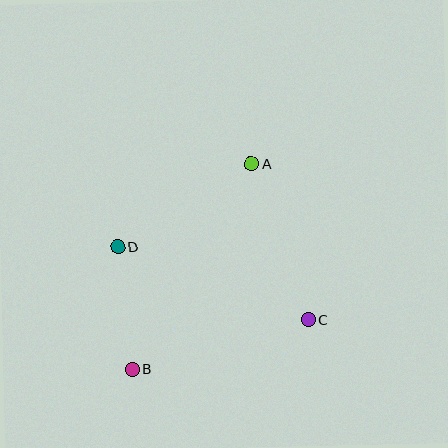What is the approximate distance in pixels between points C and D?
The distance between C and D is approximately 204 pixels.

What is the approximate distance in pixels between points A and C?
The distance between A and C is approximately 166 pixels.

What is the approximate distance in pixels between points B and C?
The distance between B and C is approximately 183 pixels.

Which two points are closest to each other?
Points B and D are closest to each other.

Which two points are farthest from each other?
Points A and B are farthest from each other.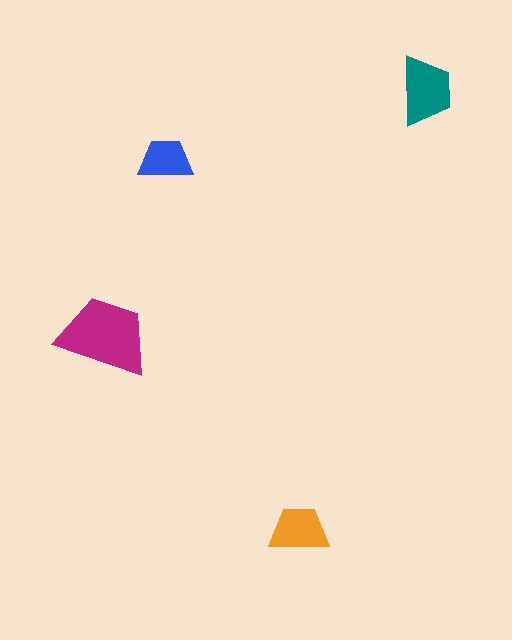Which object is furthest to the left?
The magenta trapezoid is leftmost.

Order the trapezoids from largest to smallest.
the magenta one, the teal one, the orange one, the blue one.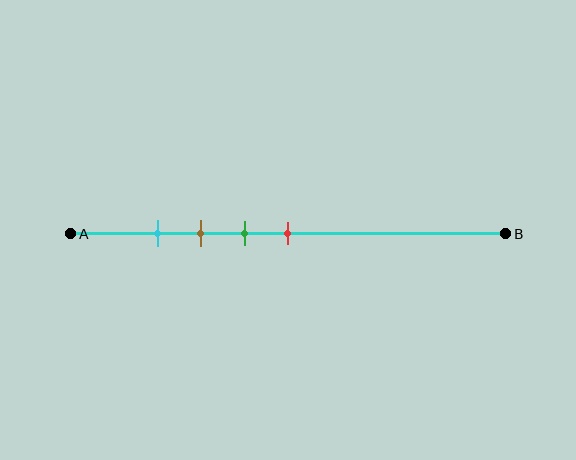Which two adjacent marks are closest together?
The cyan and brown marks are the closest adjacent pair.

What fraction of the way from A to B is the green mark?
The green mark is approximately 40% (0.4) of the way from A to B.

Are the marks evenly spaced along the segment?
Yes, the marks are approximately evenly spaced.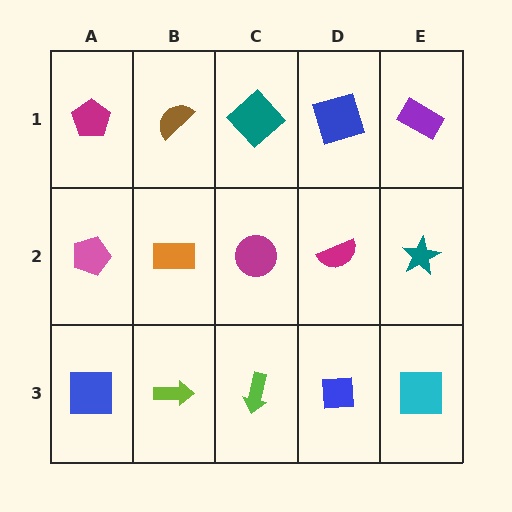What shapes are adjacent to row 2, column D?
A blue square (row 1, column D), a blue square (row 3, column D), a magenta circle (row 2, column C), a teal star (row 2, column E).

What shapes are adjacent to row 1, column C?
A magenta circle (row 2, column C), a brown semicircle (row 1, column B), a blue square (row 1, column D).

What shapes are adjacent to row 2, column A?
A magenta pentagon (row 1, column A), a blue square (row 3, column A), an orange rectangle (row 2, column B).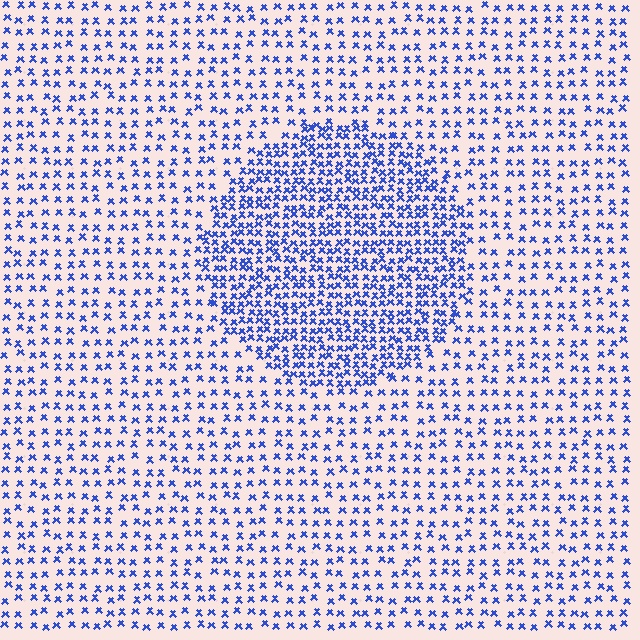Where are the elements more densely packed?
The elements are more densely packed inside the circle boundary.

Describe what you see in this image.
The image contains small blue elements arranged at two different densities. A circle-shaped region is visible where the elements are more densely packed than the surrounding area.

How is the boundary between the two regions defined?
The boundary is defined by a change in element density (approximately 2.1x ratio). All elements are the same color, size, and shape.